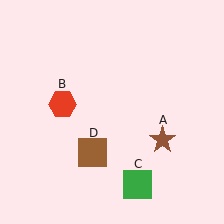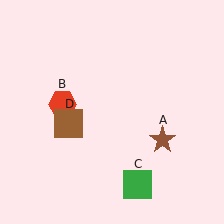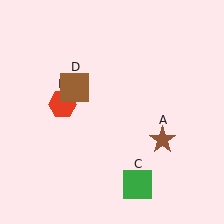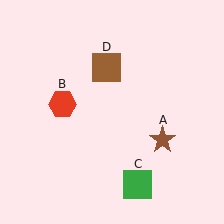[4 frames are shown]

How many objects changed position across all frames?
1 object changed position: brown square (object D).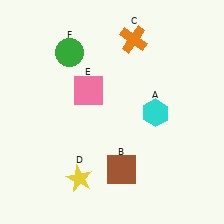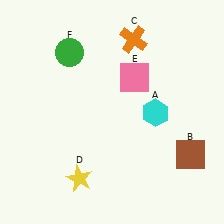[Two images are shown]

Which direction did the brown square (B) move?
The brown square (B) moved right.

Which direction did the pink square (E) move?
The pink square (E) moved right.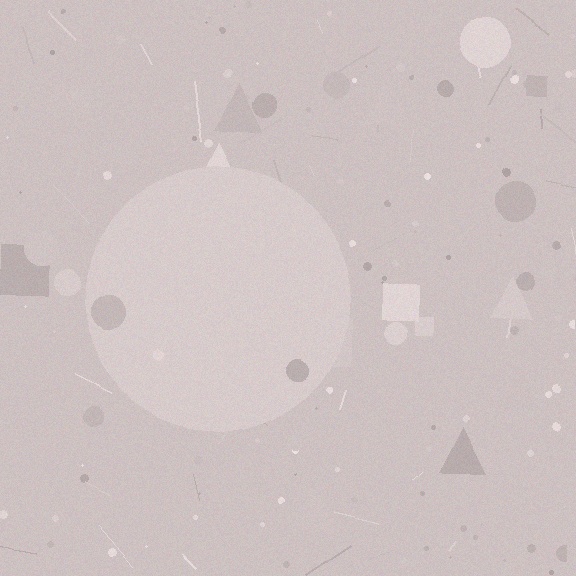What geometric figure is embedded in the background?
A circle is embedded in the background.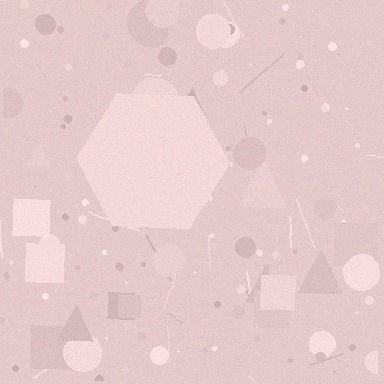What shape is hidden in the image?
A hexagon is hidden in the image.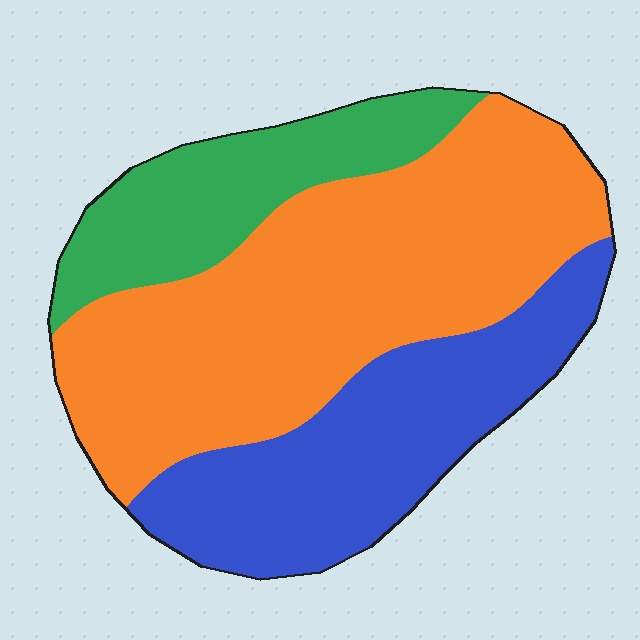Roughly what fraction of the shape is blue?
Blue takes up between a sixth and a third of the shape.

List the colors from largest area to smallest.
From largest to smallest: orange, blue, green.